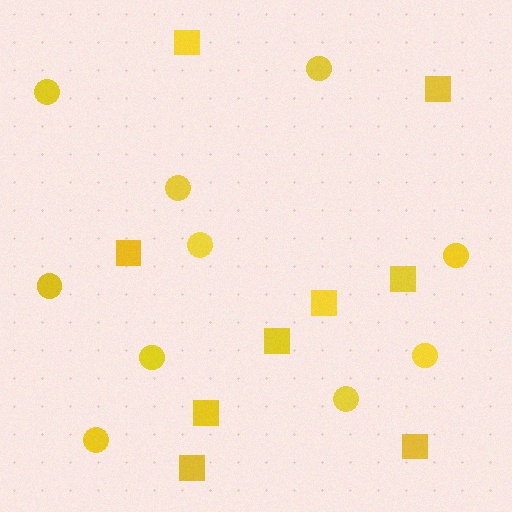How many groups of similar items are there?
There are 2 groups: one group of circles (10) and one group of squares (9).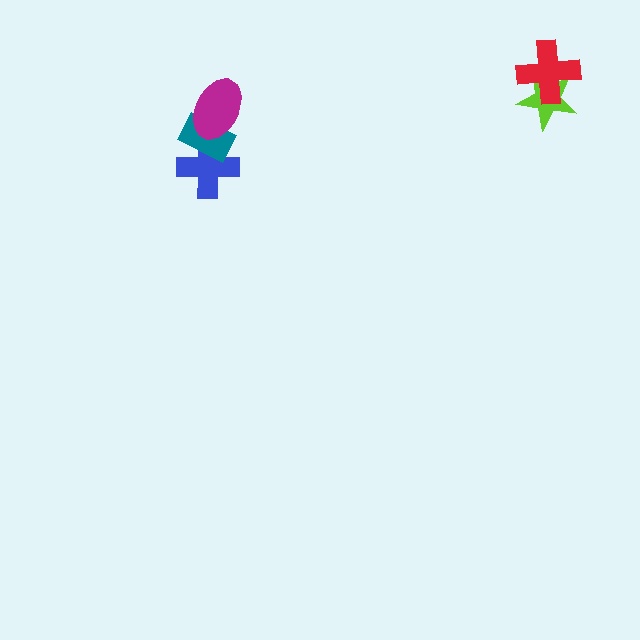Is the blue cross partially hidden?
Yes, it is partially covered by another shape.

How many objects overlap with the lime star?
1 object overlaps with the lime star.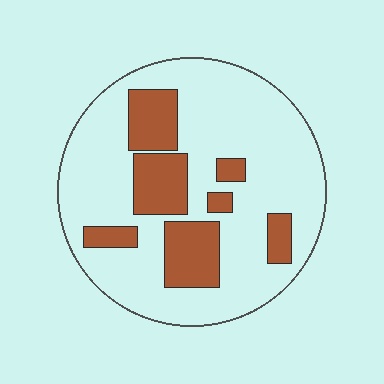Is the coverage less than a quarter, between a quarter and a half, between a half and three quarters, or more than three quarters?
Less than a quarter.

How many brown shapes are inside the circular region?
7.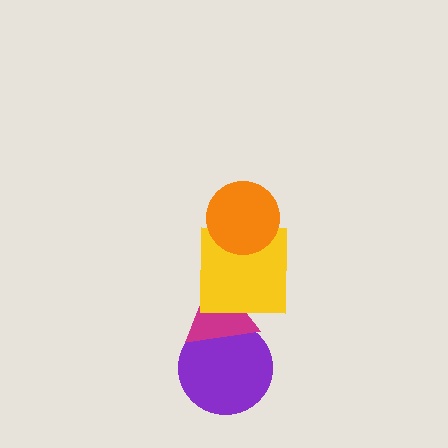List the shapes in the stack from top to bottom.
From top to bottom: the orange circle, the yellow square, the magenta triangle, the purple circle.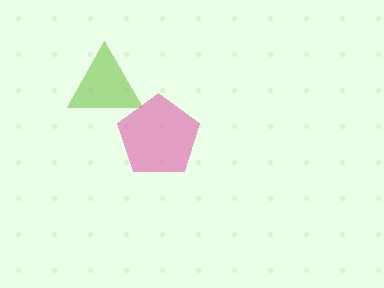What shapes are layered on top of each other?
The layered shapes are: a lime triangle, a pink pentagon.